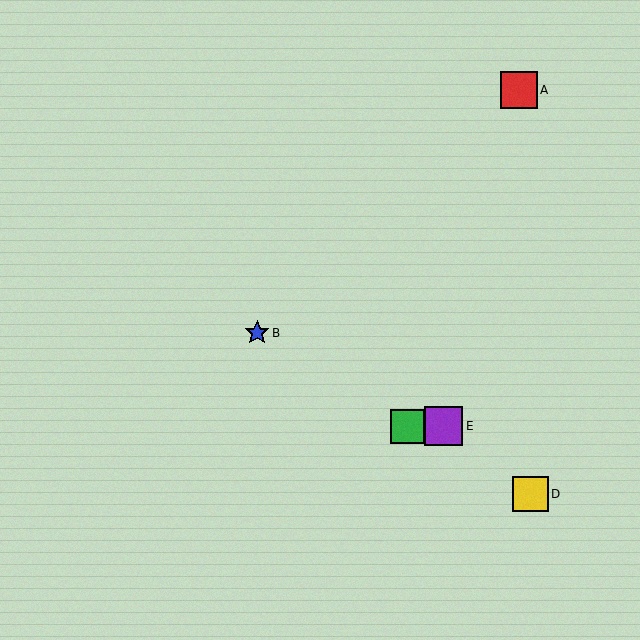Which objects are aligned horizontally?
Objects C, E are aligned horizontally.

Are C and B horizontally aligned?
No, C is at y≈426 and B is at y≈333.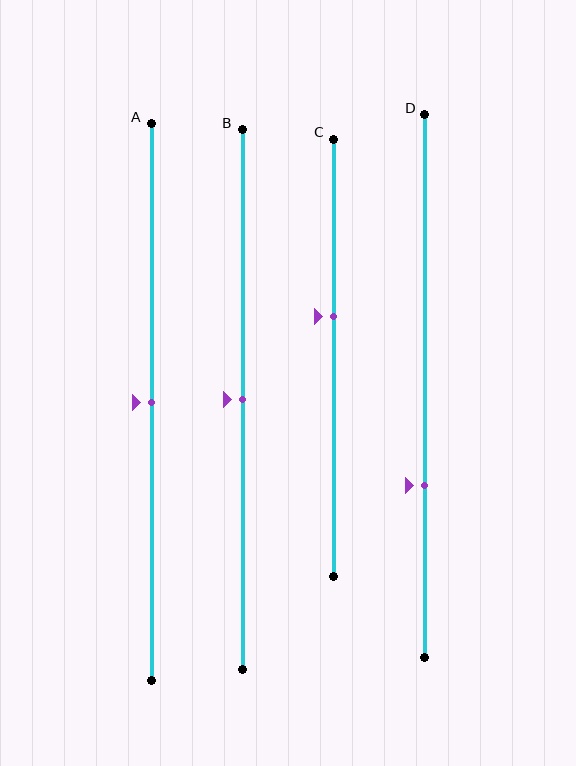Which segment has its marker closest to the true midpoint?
Segment A has its marker closest to the true midpoint.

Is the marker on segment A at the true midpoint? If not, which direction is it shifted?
Yes, the marker on segment A is at the true midpoint.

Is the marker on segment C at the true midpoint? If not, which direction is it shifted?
No, the marker on segment C is shifted upward by about 9% of the segment length.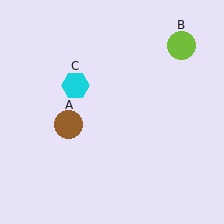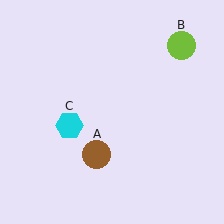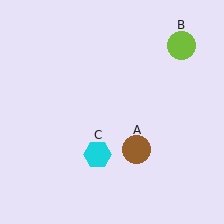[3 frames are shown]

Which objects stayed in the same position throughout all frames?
Lime circle (object B) remained stationary.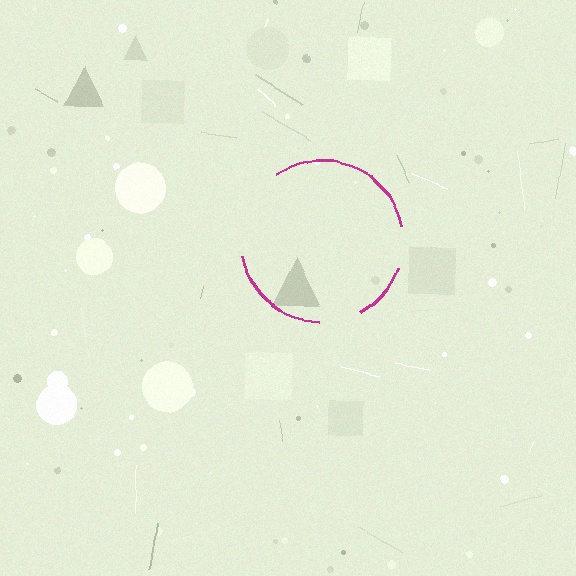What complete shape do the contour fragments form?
The contour fragments form a circle.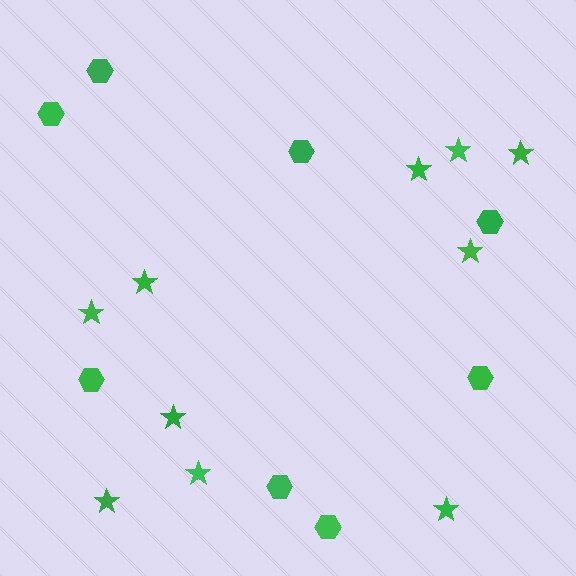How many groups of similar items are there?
There are 2 groups: one group of stars (10) and one group of hexagons (8).